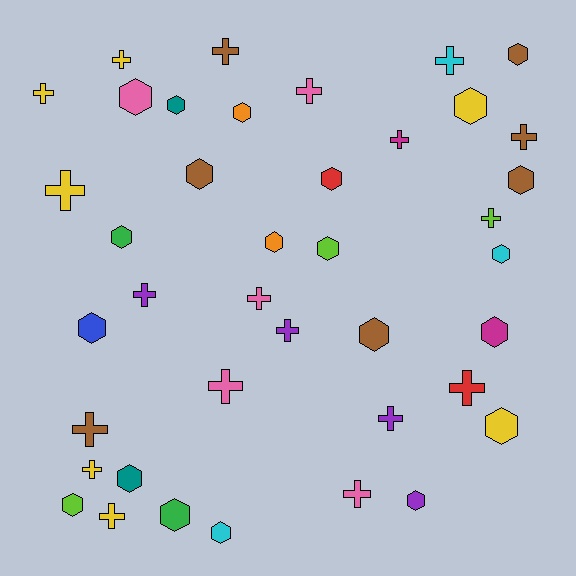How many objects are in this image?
There are 40 objects.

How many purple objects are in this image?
There are 4 purple objects.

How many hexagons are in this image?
There are 21 hexagons.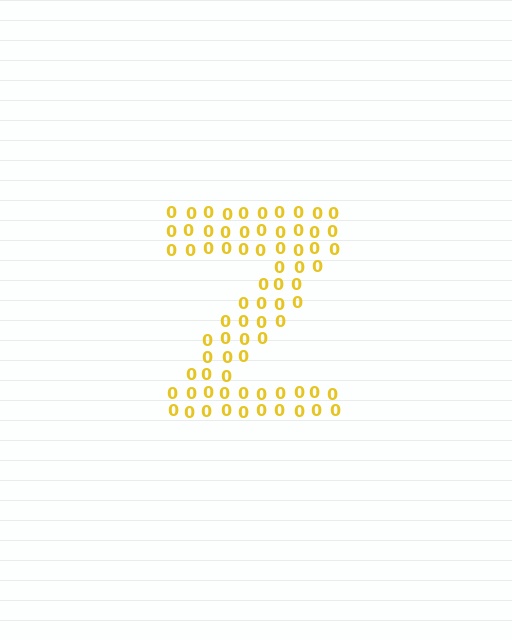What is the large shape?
The large shape is the letter Z.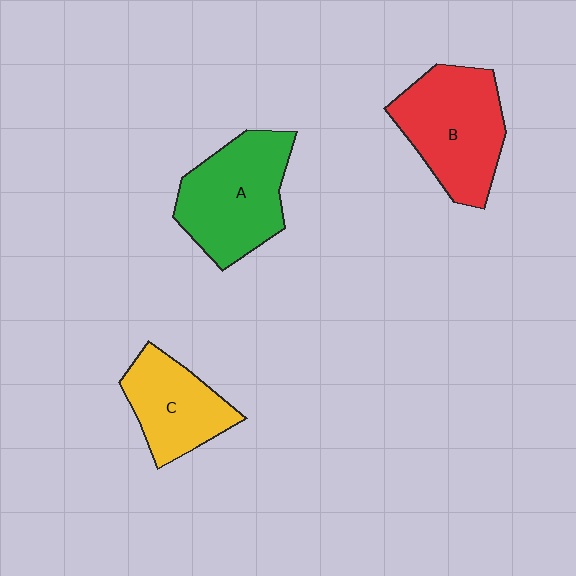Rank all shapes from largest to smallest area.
From largest to smallest: B (red), A (green), C (yellow).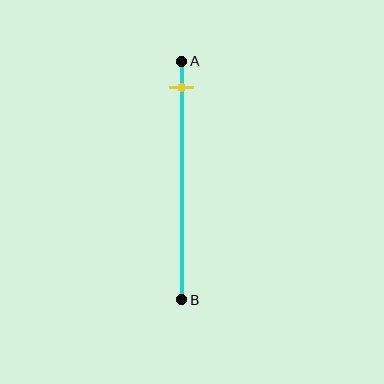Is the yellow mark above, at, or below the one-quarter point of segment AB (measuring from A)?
The yellow mark is above the one-quarter point of segment AB.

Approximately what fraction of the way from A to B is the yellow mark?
The yellow mark is approximately 10% of the way from A to B.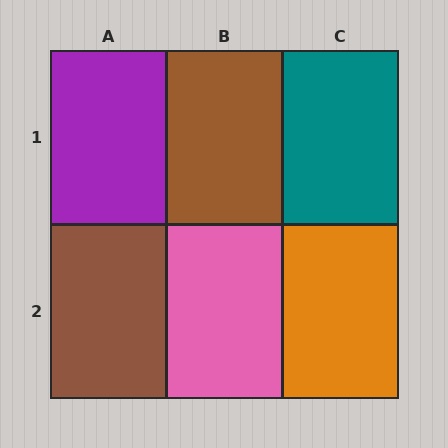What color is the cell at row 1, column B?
Brown.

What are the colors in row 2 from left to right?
Brown, pink, orange.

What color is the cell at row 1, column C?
Teal.